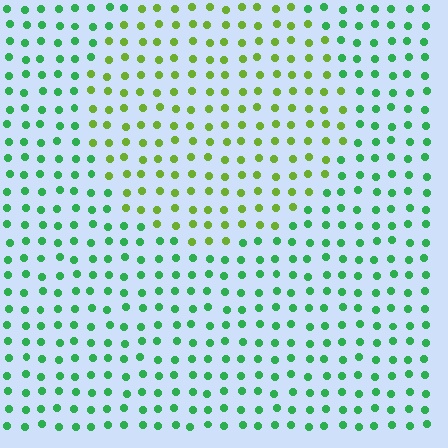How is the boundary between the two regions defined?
The boundary is defined purely by a slight shift in hue (about 45 degrees). Spacing, size, and orientation are identical on both sides.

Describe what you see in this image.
The image is filled with small green elements in a uniform arrangement. A circle-shaped region is visible where the elements are tinted to a slightly different hue, forming a subtle color boundary.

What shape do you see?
I see a circle.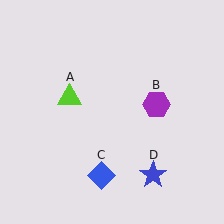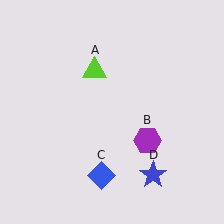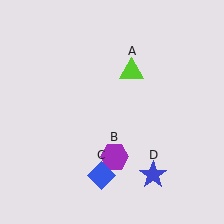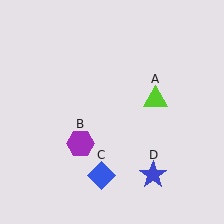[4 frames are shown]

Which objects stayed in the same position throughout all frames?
Blue diamond (object C) and blue star (object D) remained stationary.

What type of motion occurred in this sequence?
The lime triangle (object A), purple hexagon (object B) rotated clockwise around the center of the scene.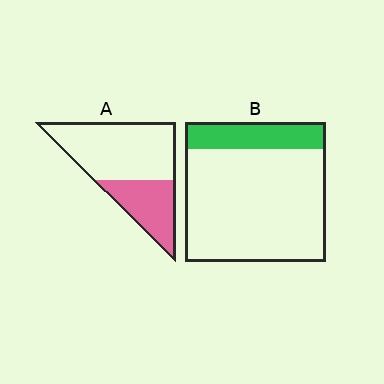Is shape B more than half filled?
No.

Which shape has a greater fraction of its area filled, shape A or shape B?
Shape A.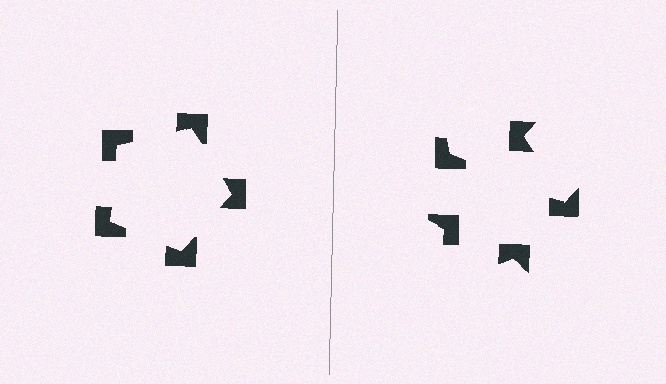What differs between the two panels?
The notched squares are positioned identically on both sides; only the wedge orientations differ. On the left they align to a pentagon; on the right they are misaligned.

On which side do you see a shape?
An illusory pentagon appears on the left side. On the right side the wedge cuts are rotated, so no coherent shape forms.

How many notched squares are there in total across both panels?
10 — 5 on each side.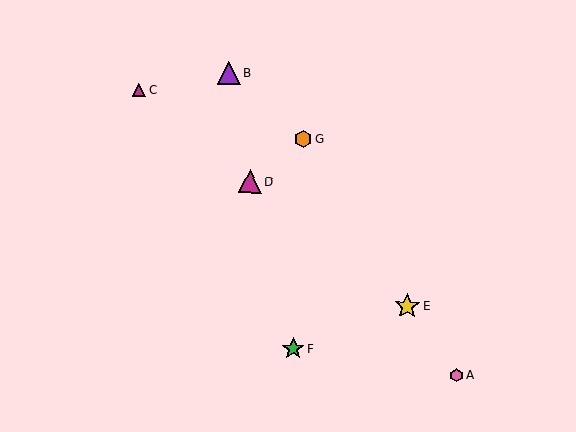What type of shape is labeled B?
Shape B is a purple triangle.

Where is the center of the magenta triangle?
The center of the magenta triangle is at (250, 182).